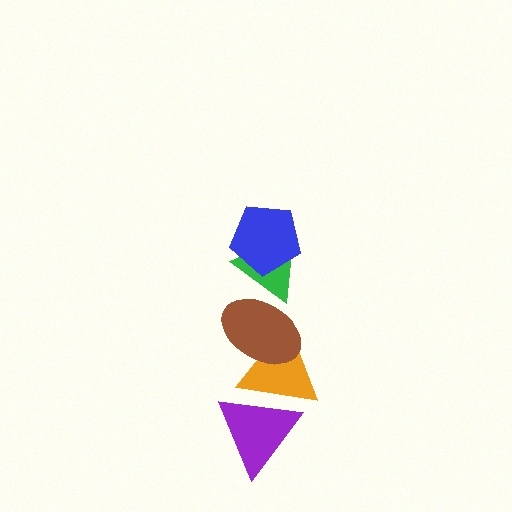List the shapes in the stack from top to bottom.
From top to bottom: the blue pentagon, the green triangle, the brown ellipse, the orange triangle, the purple triangle.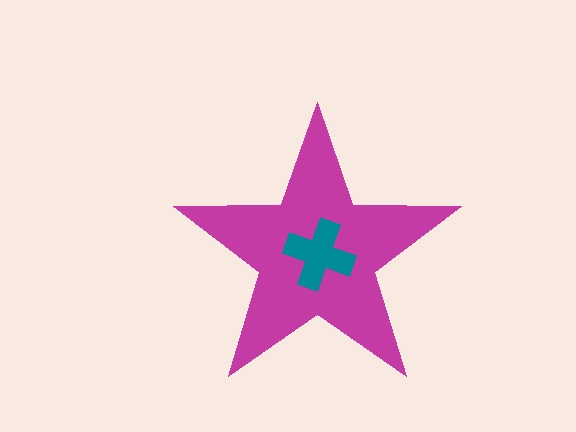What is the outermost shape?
The magenta star.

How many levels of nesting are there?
2.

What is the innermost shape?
The teal cross.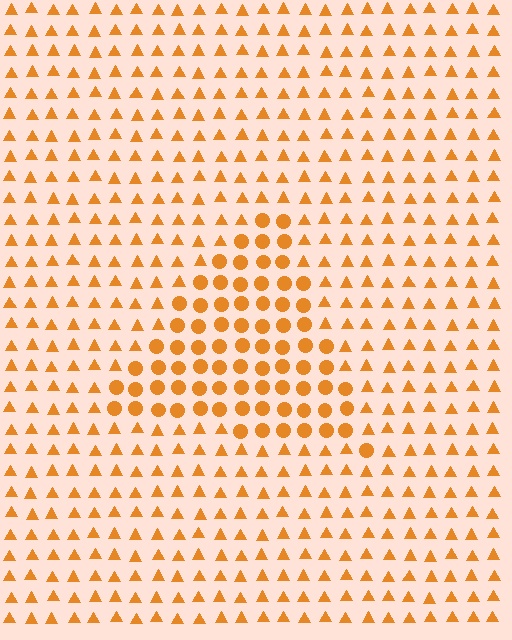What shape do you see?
I see a triangle.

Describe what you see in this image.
The image is filled with small orange elements arranged in a uniform grid. A triangle-shaped region contains circles, while the surrounding area contains triangles. The boundary is defined purely by the change in element shape.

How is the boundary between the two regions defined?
The boundary is defined by a change in element shape: circles inside vs. triangles outside. All elements share the same color and spacing.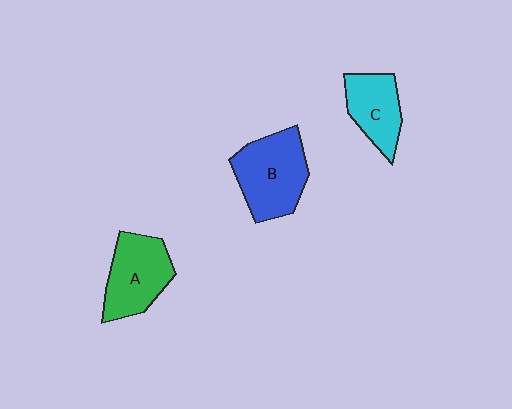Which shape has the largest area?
Shape B (blue).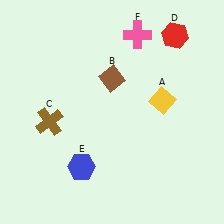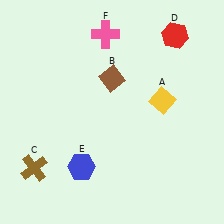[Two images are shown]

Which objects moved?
The objects that moved are: the brown cross (C), the pink cross (F).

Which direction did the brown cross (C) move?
The brown cross (C) moved down.